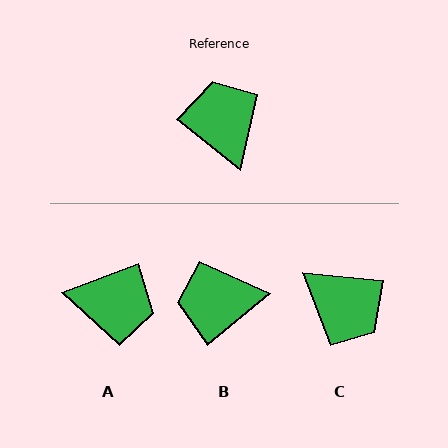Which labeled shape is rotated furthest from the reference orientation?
C, about 147 degrees away.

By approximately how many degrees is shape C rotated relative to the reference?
Approximately 147 degrees clockwise.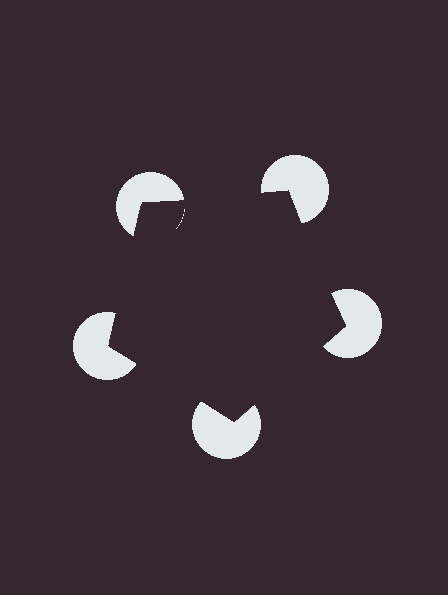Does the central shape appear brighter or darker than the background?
It typically appears slightly darker than the background, even though no actual brightness change is drawn.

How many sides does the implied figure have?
5 sides.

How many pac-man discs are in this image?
There are 5 — one at each vertex of the illusory pentagon.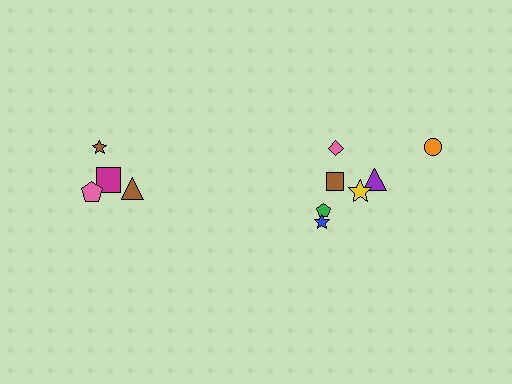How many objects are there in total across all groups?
There are 11 objects.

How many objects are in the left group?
There are 4 objects.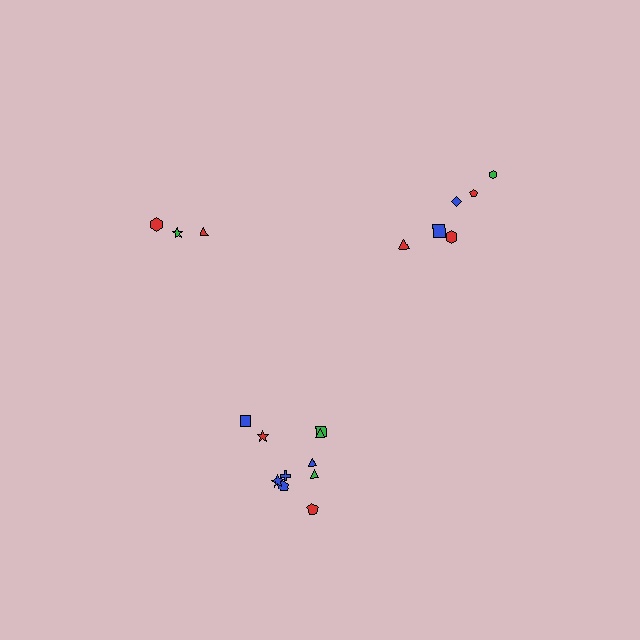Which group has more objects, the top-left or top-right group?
The top-right group.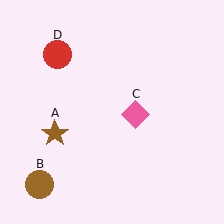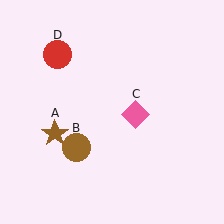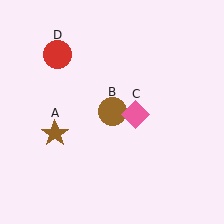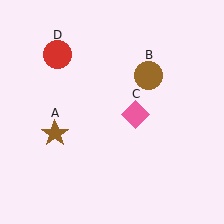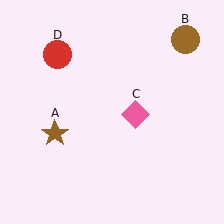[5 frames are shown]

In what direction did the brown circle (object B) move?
The brown circle (object B) moved up and to the right.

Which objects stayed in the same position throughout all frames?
Brown star (object A) and pink diamond (object C) and red circle (object D) remained stationary.